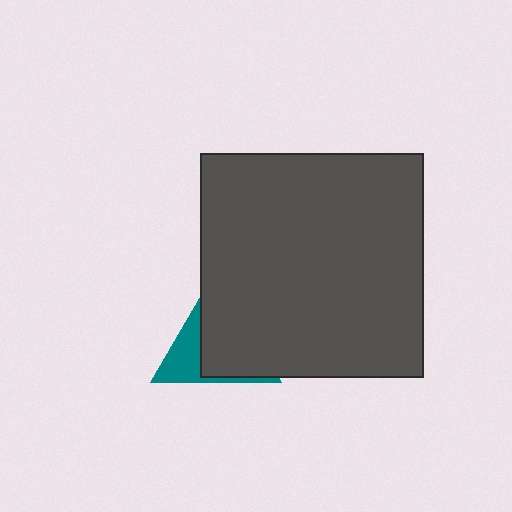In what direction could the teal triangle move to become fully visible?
The teal triangle could move left. That would shift it out from behind the dark gray square entirely.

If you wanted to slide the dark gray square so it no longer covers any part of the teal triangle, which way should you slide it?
Slide it right — that is the most direct way to separate the two shapes.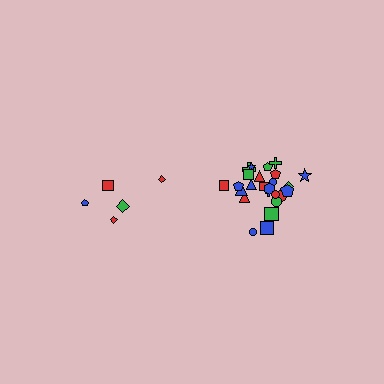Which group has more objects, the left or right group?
The right group.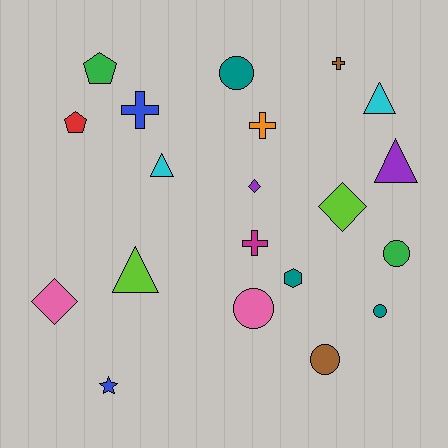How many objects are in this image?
There are 20 objects.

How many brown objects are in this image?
There are 2 brown objects.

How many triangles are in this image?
There are 4 triangles.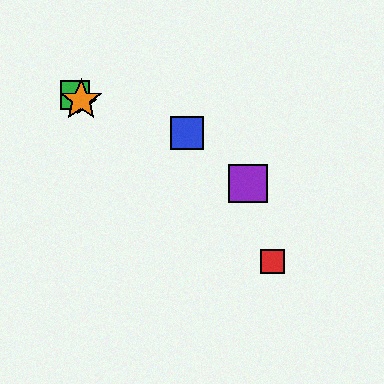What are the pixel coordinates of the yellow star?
The yellow star is at (85, 103).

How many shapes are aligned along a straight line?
4 shapes (the red square, the green square, the yellow star, the orange star) are aligned along a straight line.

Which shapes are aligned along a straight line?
The red square, the green square, the yellow star, the orange star are aligned along a straight line.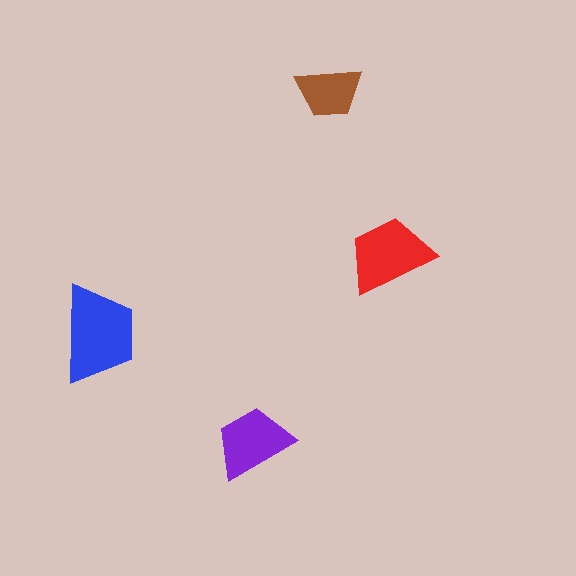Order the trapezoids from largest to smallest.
the blue one, the red one, the purple one, the brown one.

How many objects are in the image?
There are 4 objects in the image.